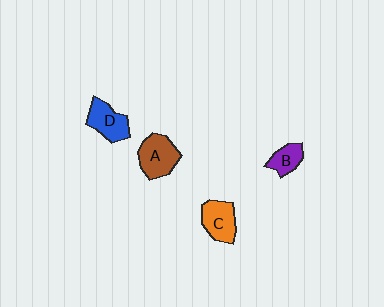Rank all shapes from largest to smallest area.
From largest to smallest: A (brown), C (orange), D (blue), B (purple).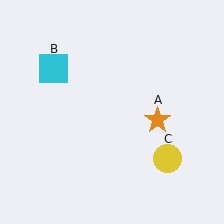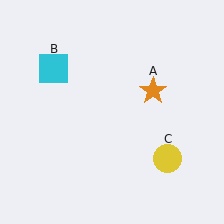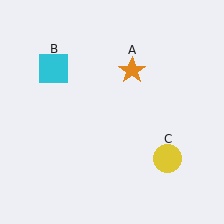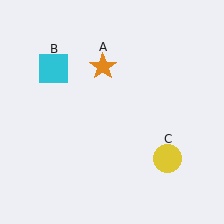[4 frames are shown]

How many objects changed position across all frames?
1 object changed position: orange star (object A).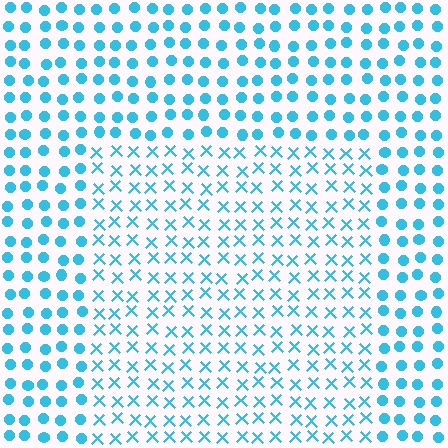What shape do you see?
I see a rectangle.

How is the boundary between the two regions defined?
The boundary is defined by a change in element shape: X marks inside vs. circles outside. All elements share the same color and spacing.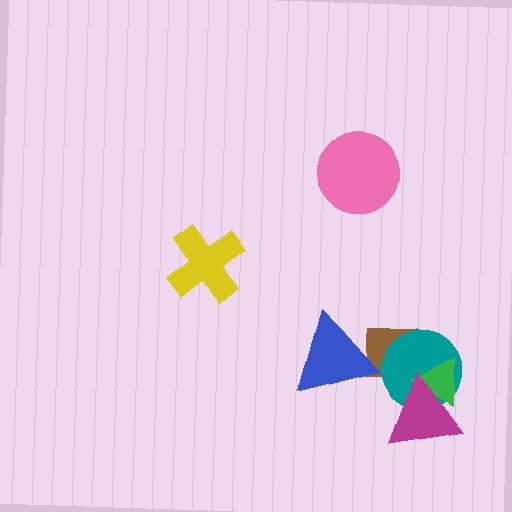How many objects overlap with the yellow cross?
0 objects overlap with the yellow cross.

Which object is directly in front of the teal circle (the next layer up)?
The green triangle is directly in front of the teal circle.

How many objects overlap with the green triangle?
3 objects overlap with the green triangle.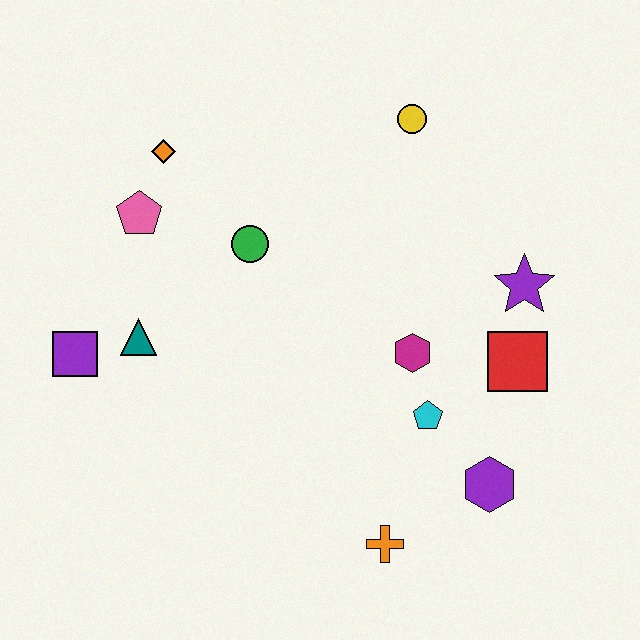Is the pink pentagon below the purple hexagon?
No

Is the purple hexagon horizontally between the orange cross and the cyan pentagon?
No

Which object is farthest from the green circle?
The purple hexagon is farthest from the green circle.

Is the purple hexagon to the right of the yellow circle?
Yes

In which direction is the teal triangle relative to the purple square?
The teal triangle is to the right of the purple square.